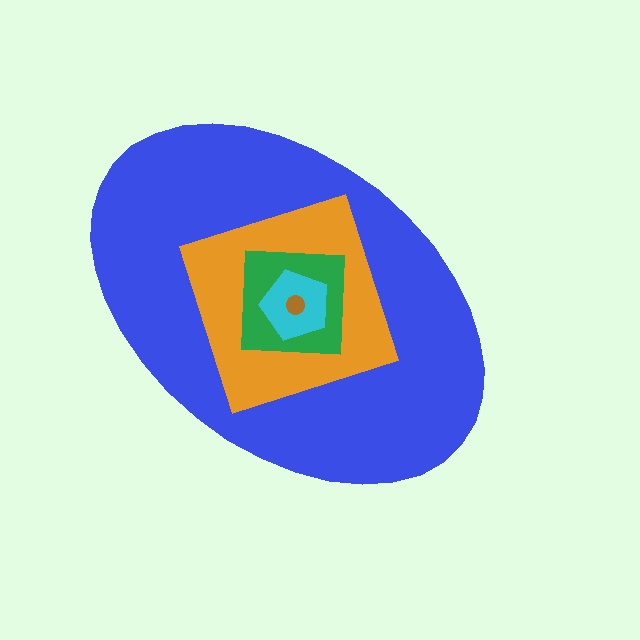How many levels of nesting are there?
5.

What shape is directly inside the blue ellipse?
The orange diamond.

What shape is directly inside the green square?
The cyan pentagon.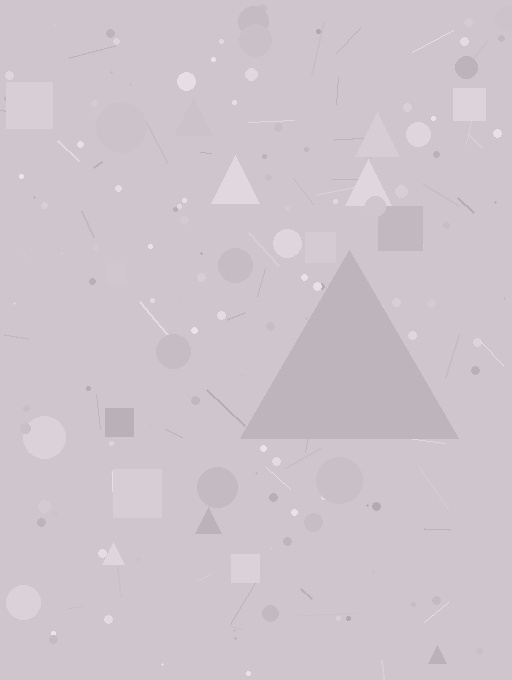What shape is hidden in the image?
A triangle is hidden in the image.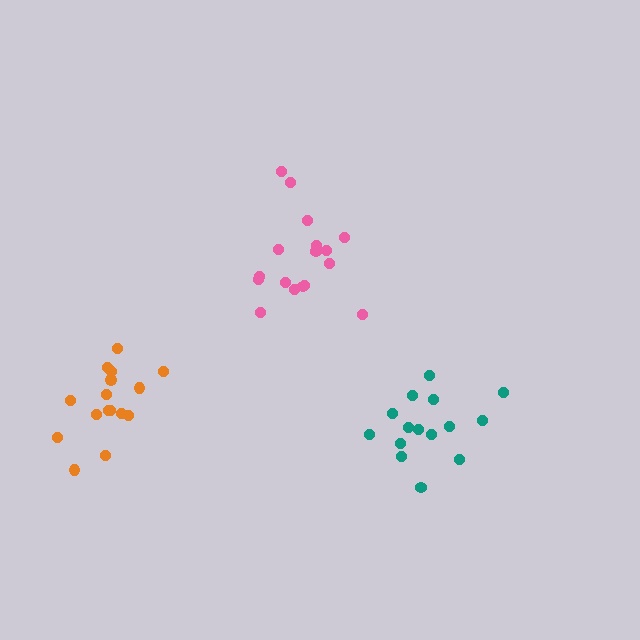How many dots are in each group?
Group 1: 17 dots, Group 2: 15 dots, Group 3: 16 dots (48 total).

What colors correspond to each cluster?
The clusters are colored: pink, teal, orange.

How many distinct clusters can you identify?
There are 3 distinct clusters.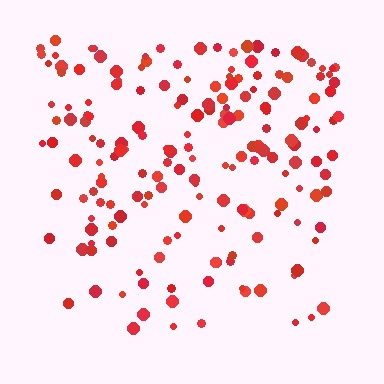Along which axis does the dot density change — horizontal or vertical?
Vertical.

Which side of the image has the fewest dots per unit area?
The bottom.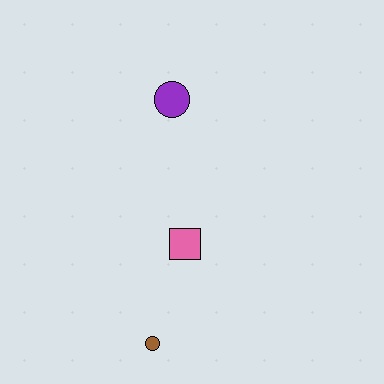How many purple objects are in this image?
There is 1 purple object.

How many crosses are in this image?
There are no crosses.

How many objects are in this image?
There are 3 objects.